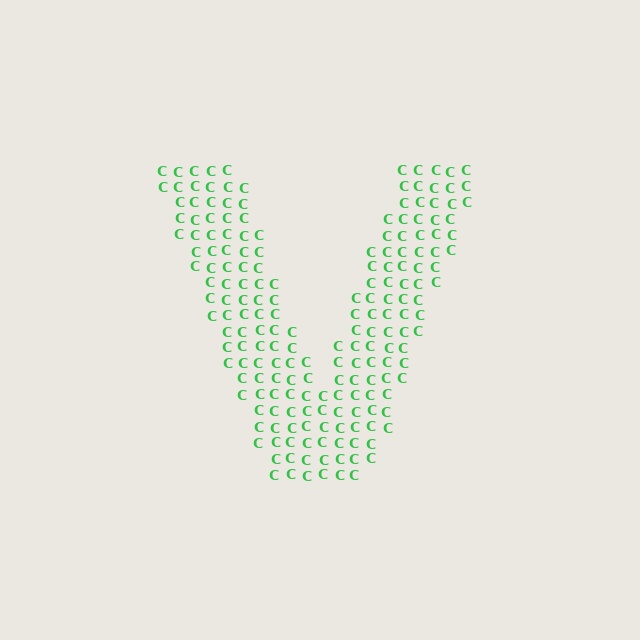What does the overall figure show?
The overall figure shows the letter V.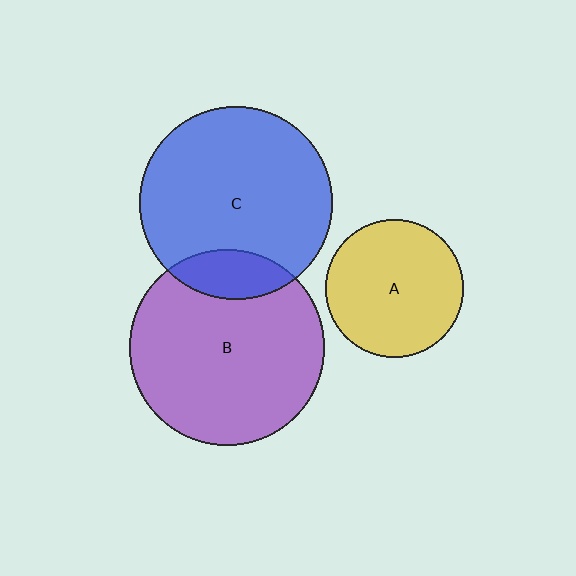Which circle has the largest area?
Circle B (purple).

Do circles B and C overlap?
Yes.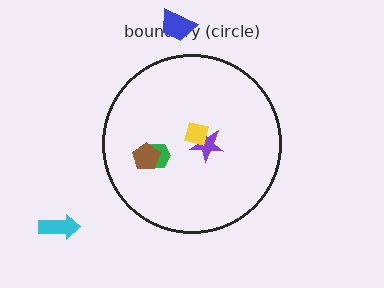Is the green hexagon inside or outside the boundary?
Inside.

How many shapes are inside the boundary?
4 inside, 2 outside.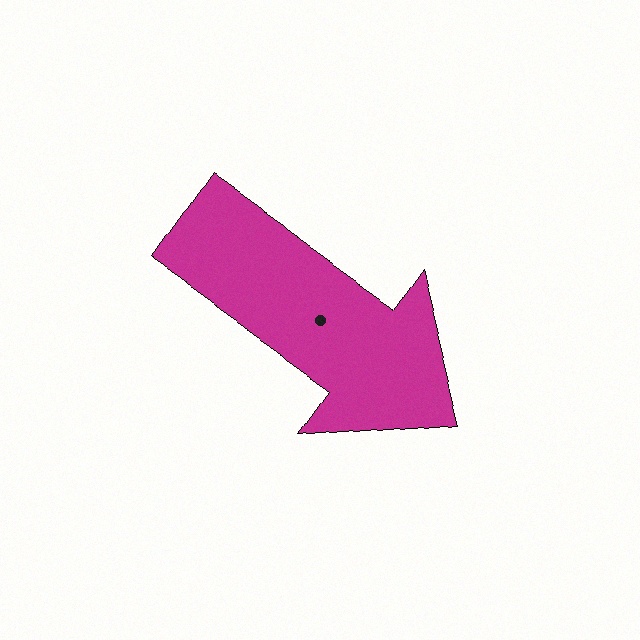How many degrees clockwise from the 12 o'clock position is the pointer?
Approximately 125 degrees.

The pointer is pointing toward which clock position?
Roughly 4 o'clock.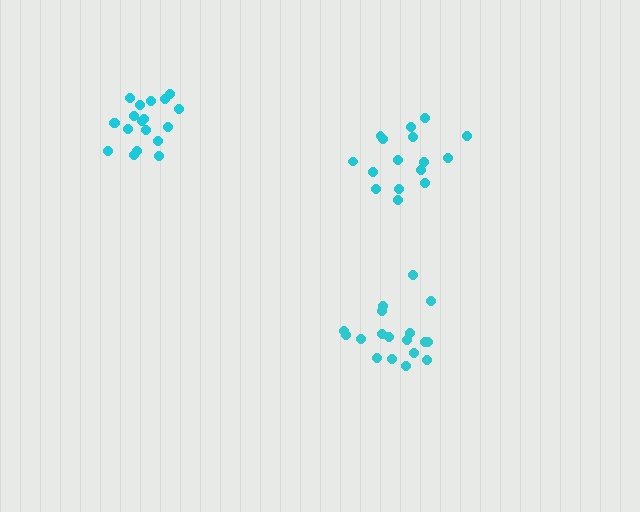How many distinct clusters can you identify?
There are 3 distinct clusters.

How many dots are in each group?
Group 1: 19 dots, Group 2: 16 dots, Group 3: 18 dots (53 total).